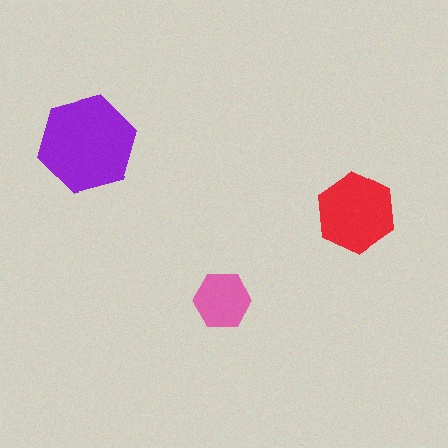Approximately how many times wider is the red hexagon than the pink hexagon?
About 1.5 times wider.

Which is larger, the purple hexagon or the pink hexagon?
The purple one.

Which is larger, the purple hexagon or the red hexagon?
The purple one.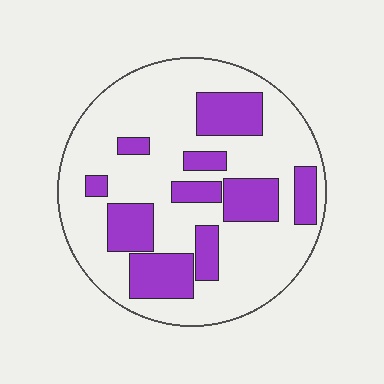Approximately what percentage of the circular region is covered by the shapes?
Approximately 30%.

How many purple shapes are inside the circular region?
10.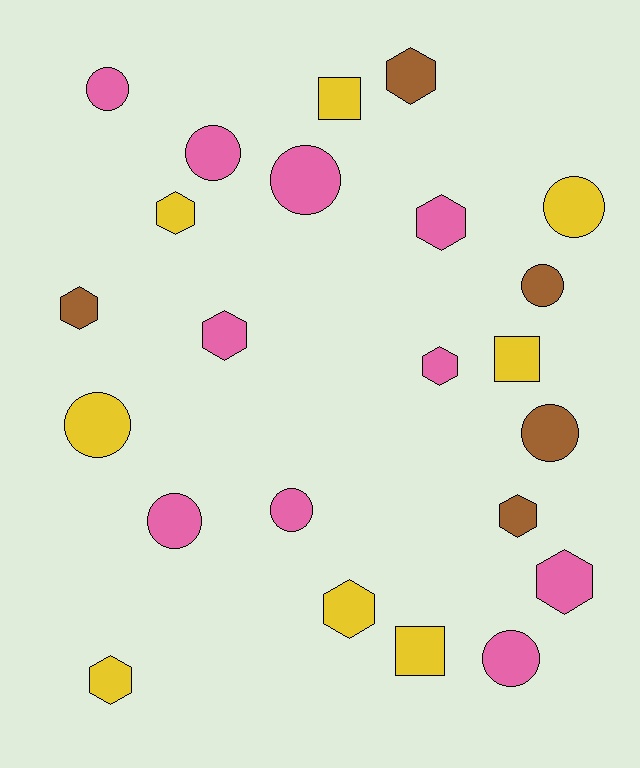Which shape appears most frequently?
Circle, with 10 objects.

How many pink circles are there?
There are 6 pink circles.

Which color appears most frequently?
Pink, with 10 objects.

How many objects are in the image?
There are 23 objects.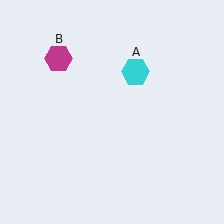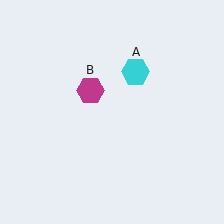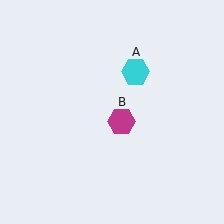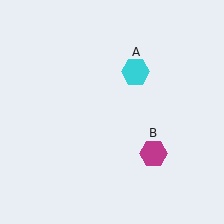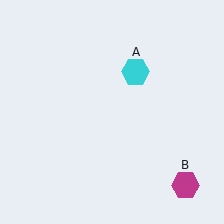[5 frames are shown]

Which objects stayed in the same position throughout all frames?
Cyan hexagon (object A) remained stationary.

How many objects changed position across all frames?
1 object changed position: magenta hexagon (object B).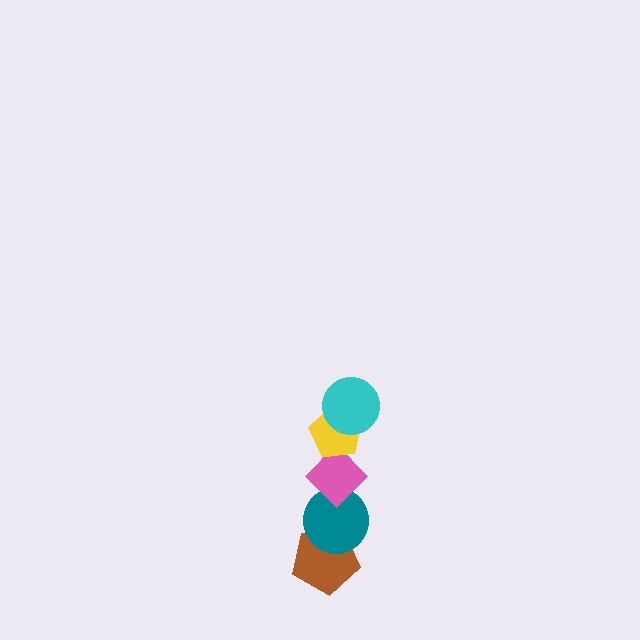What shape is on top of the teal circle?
The pink diamond is on top of the teal circle.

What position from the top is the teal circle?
The teal circle is 4th from the top.